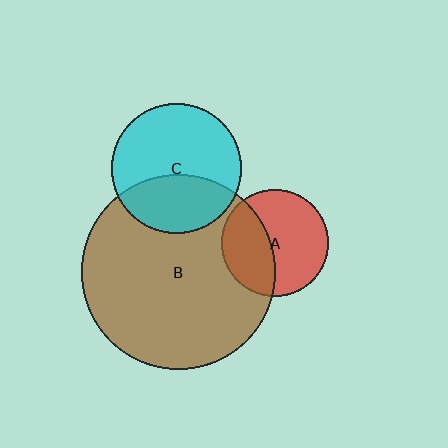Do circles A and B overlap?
Yes.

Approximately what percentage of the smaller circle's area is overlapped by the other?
Approximately 40%.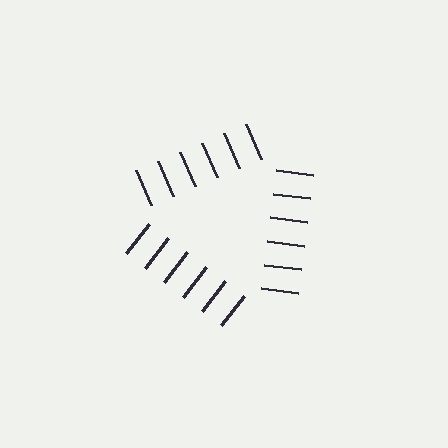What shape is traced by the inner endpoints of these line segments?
An illusory triangle — the line segments terminate on its edges but no continuous stroke is drawn.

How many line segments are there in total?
18 — 6 along each of the 3 edges.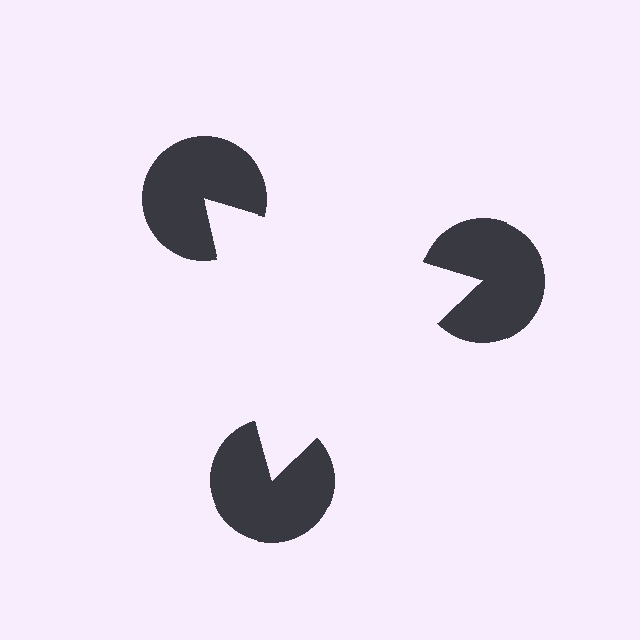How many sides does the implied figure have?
3 sides.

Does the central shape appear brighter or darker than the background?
It typically appears slightly brighter than the background, even though no actual brightness change is drawn.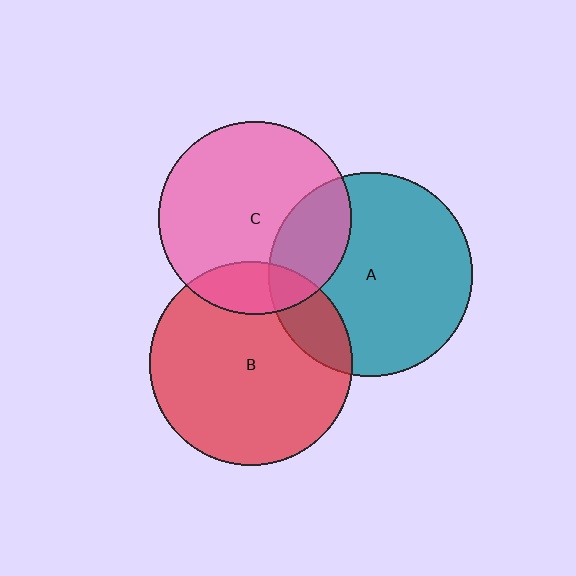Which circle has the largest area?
Circle A (teal).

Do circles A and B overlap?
Yes.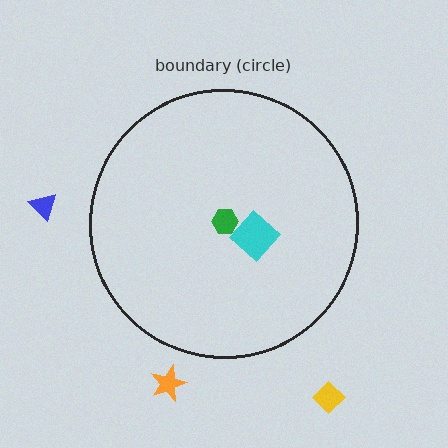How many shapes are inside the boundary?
2 inside, 3 outside.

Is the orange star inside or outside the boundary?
Outside.